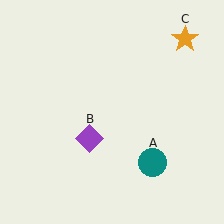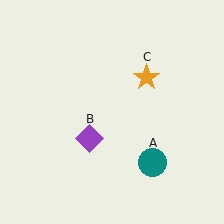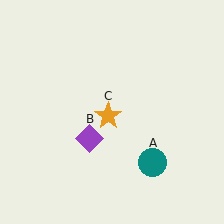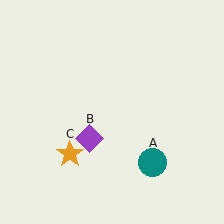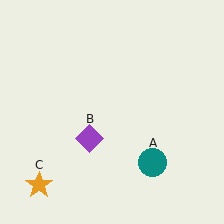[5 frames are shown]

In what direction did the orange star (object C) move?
The orange star (object C) moved down and to the left.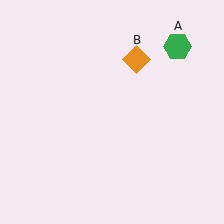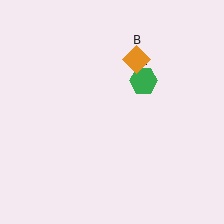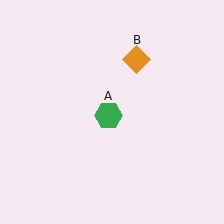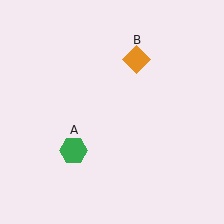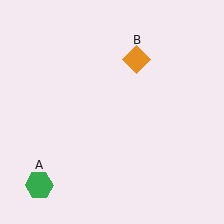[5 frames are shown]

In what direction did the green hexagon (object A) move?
The green hexagon (object A) moved down and to the left.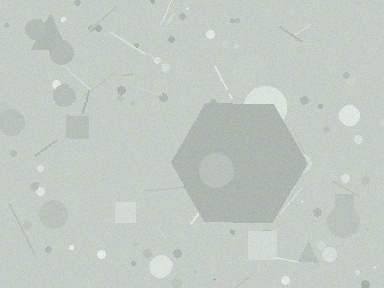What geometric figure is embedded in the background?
A hexagon is embedded in the background.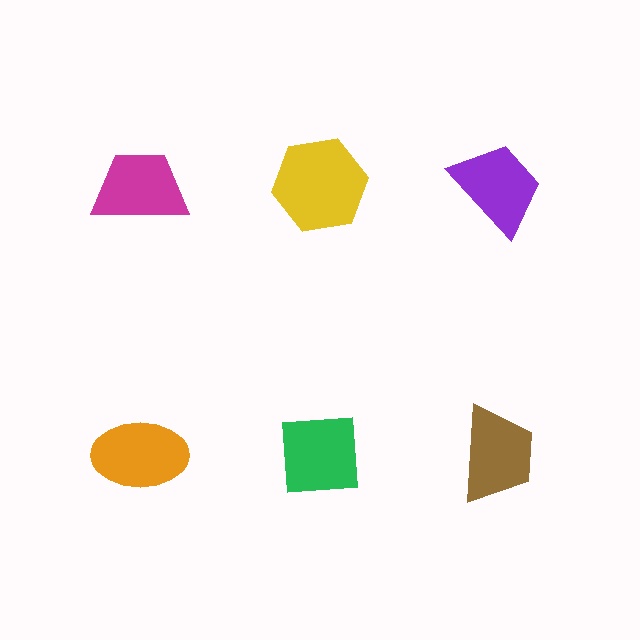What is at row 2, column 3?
A brown trapezoid.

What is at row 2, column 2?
A green square.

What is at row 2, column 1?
An orange ellipse.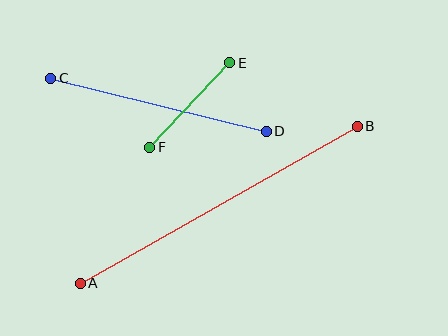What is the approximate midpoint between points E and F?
The midpoint is at approximately (190, 105) pixels.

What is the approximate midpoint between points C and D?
The midpoint is at approximately (158, 105) pixels.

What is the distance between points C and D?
The distance is approximately 222 pixels.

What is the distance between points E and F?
The distance is approximately 116 pixels.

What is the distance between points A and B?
The distance is approximately 318 pixels.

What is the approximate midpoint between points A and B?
The midpoint is at approximately (219, 205) pixels.